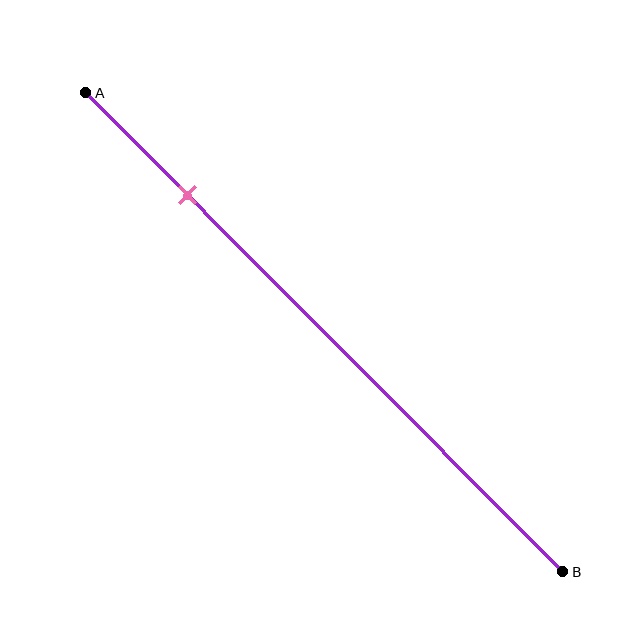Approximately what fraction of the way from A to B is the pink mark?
The pink mark is approximately 20% of the way from A to B.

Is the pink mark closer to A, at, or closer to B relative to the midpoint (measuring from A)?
The pink mark is closer to point A than the midpoint of segment AB.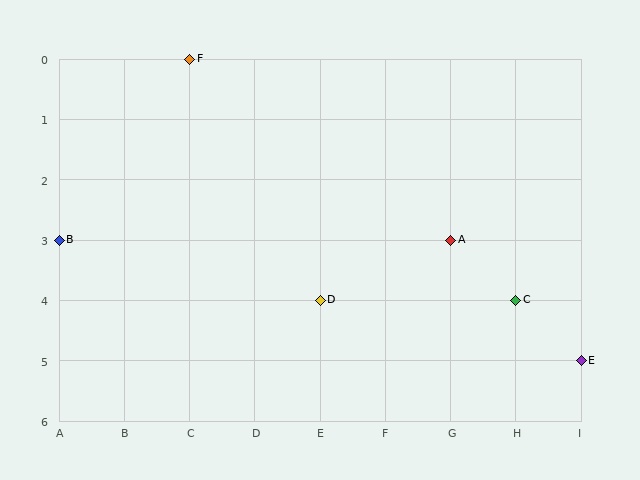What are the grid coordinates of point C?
Point C is at grid coordinates (H, 4).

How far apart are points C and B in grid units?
Points C and B are 7 columns and 1 row apart (about 7.1 grid units diagonally).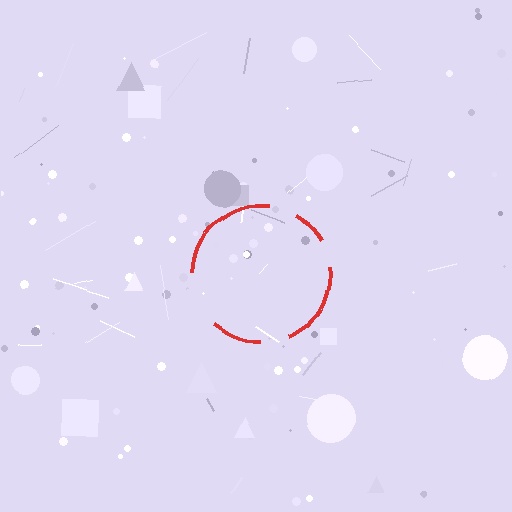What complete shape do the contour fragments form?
The contour fragments form a circle.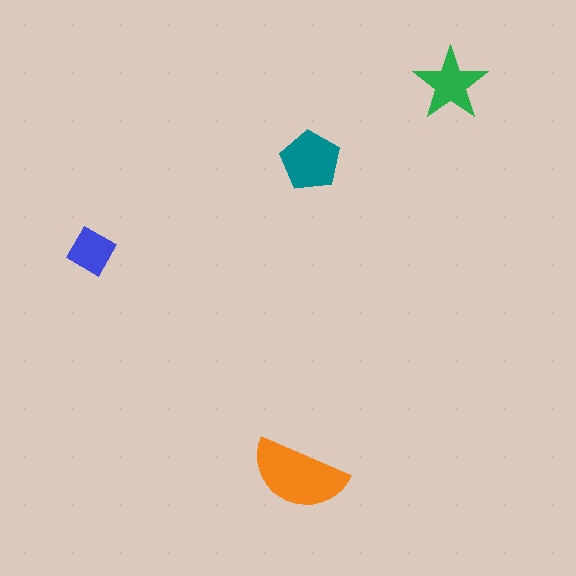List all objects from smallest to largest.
The blue diamond, the green star, the teal pentagon, the orange semicircle.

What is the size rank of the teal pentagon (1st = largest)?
2nd.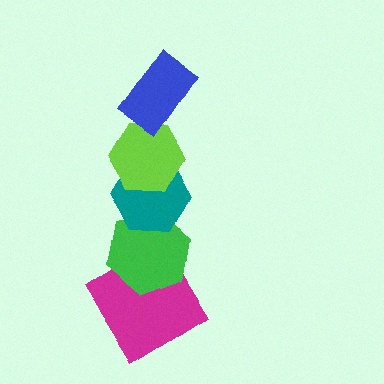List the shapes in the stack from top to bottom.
From top to bottom: the blue rectangle, the lime hexagon, the teal hexagon, the green hexagon, the magenta diamond.